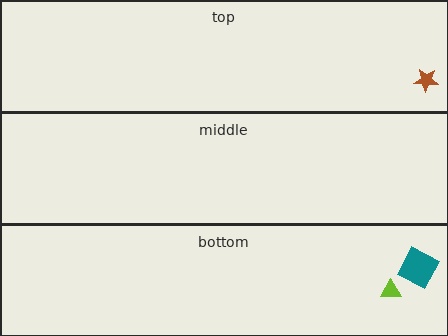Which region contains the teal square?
The bottom region.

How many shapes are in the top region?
1.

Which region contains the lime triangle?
The bottom region.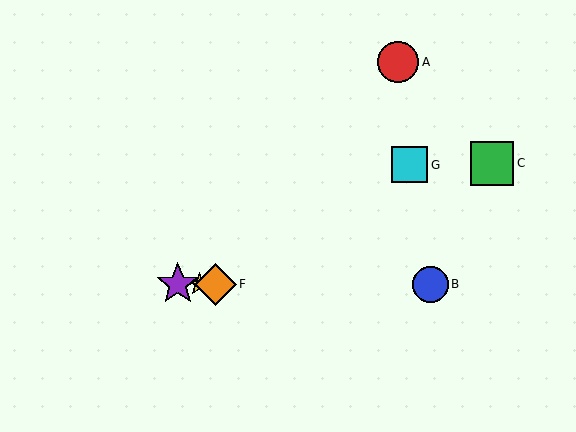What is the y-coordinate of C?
Object C is at y≈163.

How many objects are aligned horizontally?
4 objects (B, D, E, F) are aligned horizontally.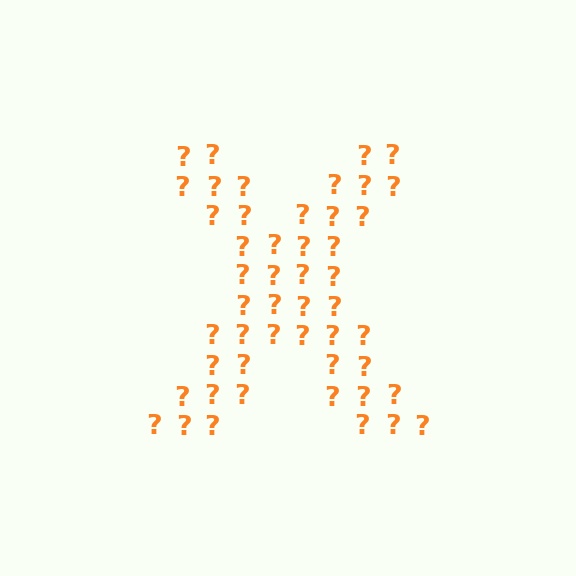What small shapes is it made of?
It is made of small question marks.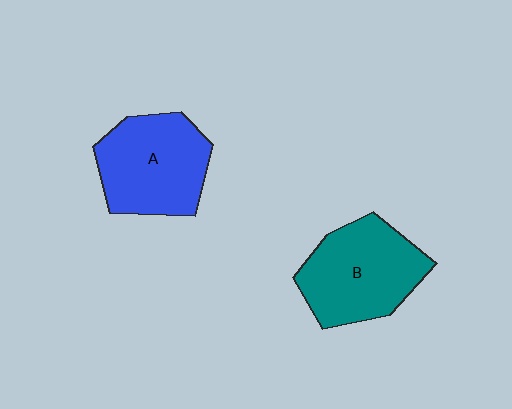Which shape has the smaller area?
Shape A (blue).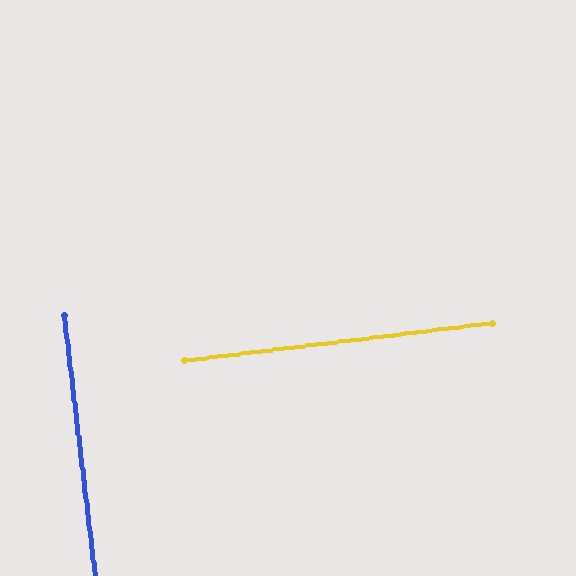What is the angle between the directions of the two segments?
Approximately 90 degrees.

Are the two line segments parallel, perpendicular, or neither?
Perpendicular — they meet at approximately 90°.